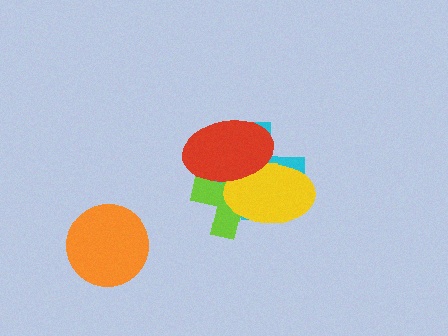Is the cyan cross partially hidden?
Yes, it is partially covered by another shape.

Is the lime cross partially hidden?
Yes, it is partially covered by another shape.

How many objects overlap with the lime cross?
3 objects overlap with the lime cross.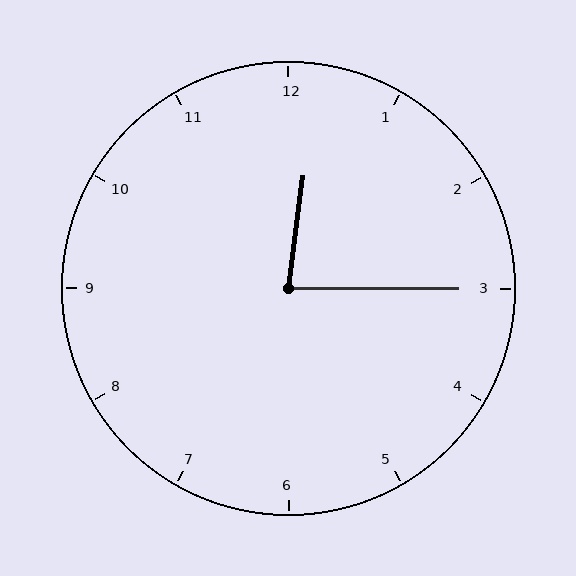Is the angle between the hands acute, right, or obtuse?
It is acute.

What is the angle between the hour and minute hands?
Approximately 82 degrees.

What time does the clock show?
12:15.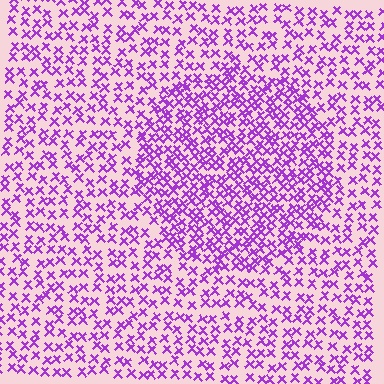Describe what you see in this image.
The image contains small purple elements arranged at two different densities. A circle-shaped region is visible where the elements are more densely packed than the surrounding area.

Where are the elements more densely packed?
The elements are more densely packed inside the circle boundary.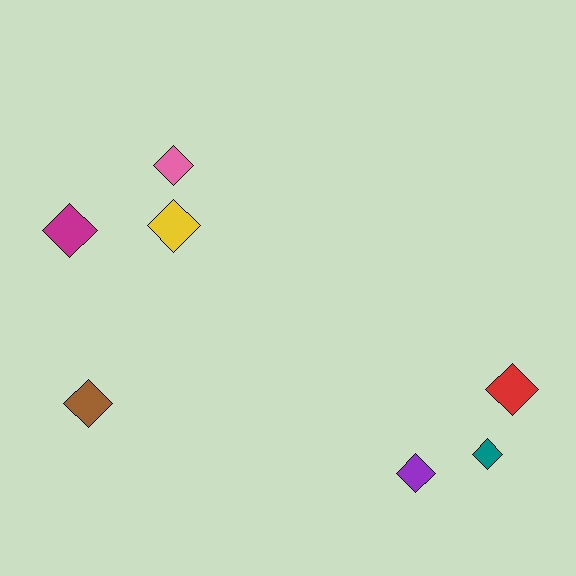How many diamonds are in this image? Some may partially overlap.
There are 7 diamonds.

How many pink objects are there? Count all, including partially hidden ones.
There is 1 pink object.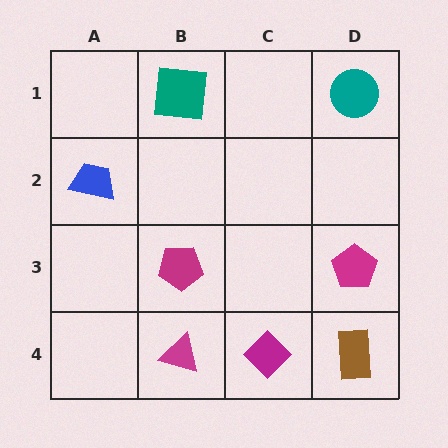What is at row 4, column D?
A brown rectangle.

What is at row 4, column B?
A magenta triangle.